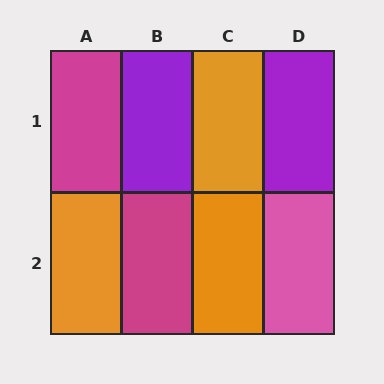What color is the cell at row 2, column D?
Pink.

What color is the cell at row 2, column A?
Orange.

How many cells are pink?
1 cell is pink.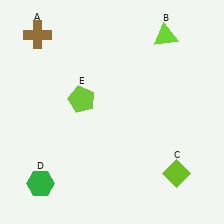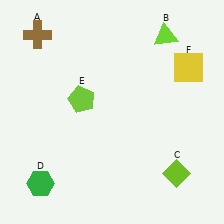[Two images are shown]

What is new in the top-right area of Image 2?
A yellow square (F) was added in the top-right area of Image 2.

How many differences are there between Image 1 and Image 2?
There is 1 difference between the two images.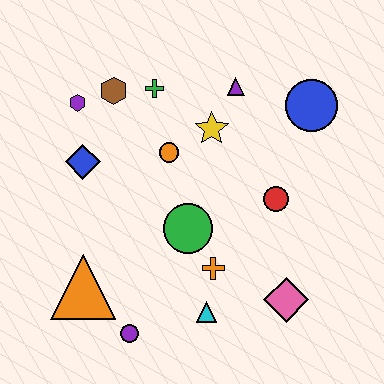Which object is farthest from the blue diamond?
The pink diamond is farthest from the blue diamond.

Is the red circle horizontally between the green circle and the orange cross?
No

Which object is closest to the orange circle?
The yellow star is closest to the orange circle.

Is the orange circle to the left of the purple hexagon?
No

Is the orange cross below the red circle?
Yes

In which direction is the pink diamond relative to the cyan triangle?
The pink diamond is to the right of the cyan triangle.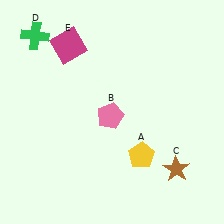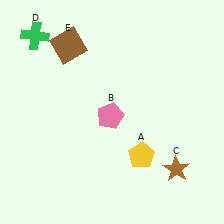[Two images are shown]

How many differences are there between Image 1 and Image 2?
There is 1 difference between the two images.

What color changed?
The square (E) changed from magenta in Image 1 to brown in Image 2.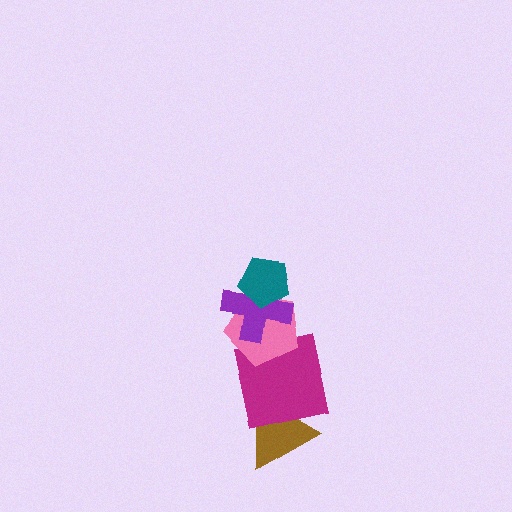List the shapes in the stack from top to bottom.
From top to bottom: the teal pentagon, the purple cross, the pink pentagon, the magenta square, the brown triangle.